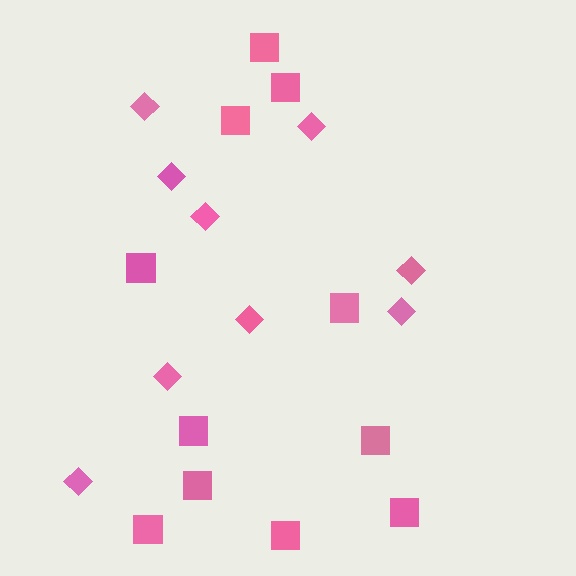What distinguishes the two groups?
There are 2 groups: one group of diamonds (9) and one group of squares (11).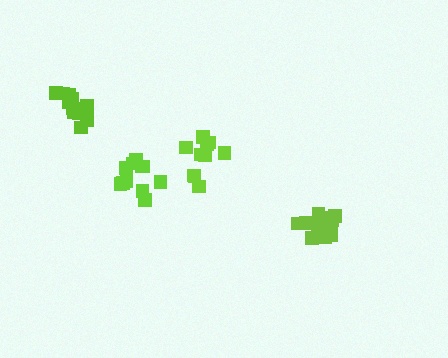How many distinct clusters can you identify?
There are 4 distinct clusters.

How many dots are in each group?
Group 1: 13 dots, Group 2: 11 dots, Group 3: 11 dots, Group 4: 10 dots (45 total).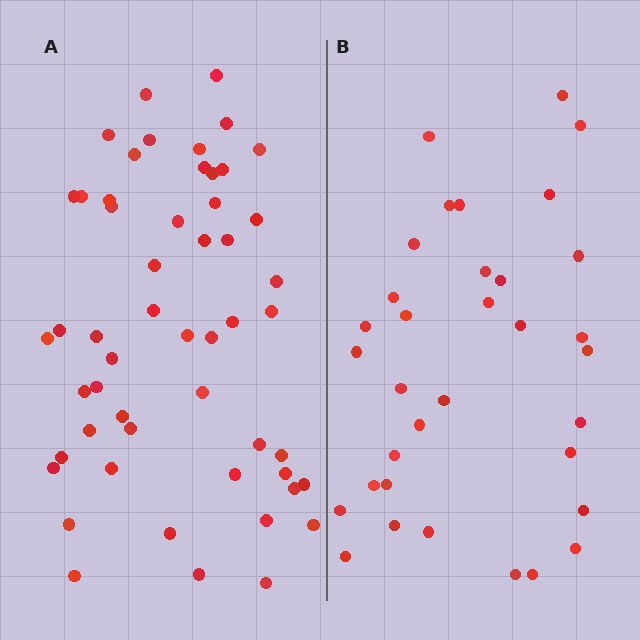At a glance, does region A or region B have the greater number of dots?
Region A (the left region) has more dots.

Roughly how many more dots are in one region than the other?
Region A has approximately 20 more dots than region B.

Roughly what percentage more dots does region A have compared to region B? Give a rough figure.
About 55% more.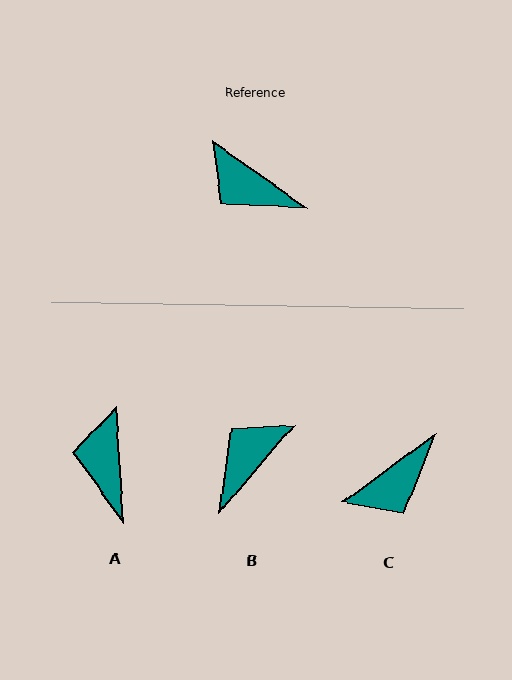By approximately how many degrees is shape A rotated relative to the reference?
Approximately 52 degrees clockwise.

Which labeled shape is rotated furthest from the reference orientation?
B, about 95 degrees away.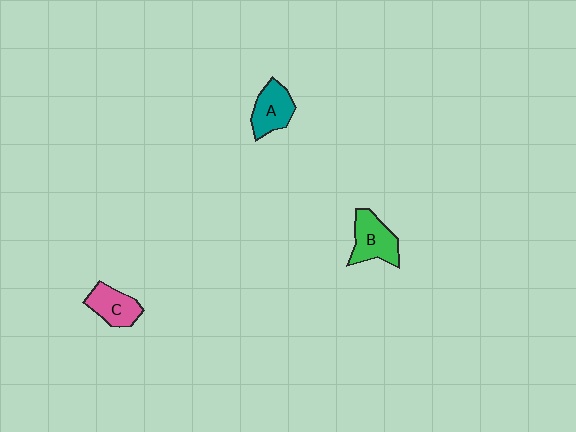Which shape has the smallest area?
Shape C (pink).